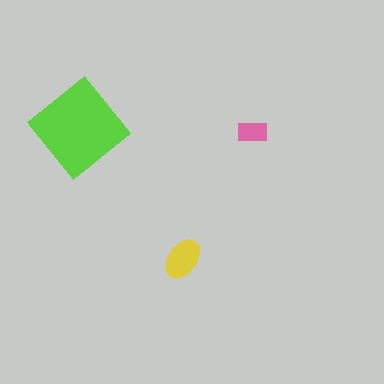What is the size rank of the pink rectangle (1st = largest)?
3rd.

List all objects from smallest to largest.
The pink rectangle, the yellow ellipse, the lime diamond.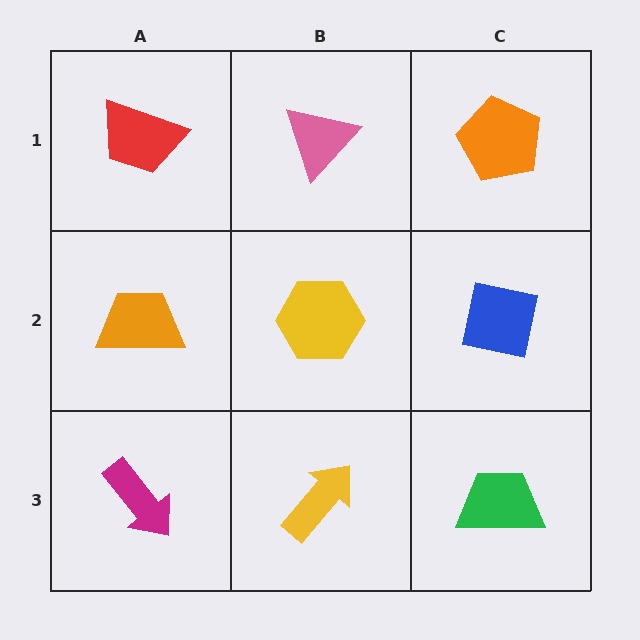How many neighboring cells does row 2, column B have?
4.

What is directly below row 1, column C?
A blue square.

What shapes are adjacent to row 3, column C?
A blue square (row 2, column C), a yellow arrow (row 3, column B).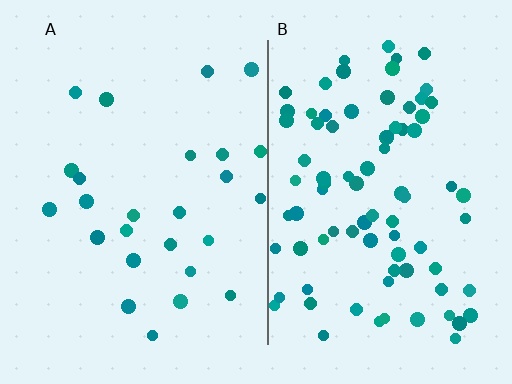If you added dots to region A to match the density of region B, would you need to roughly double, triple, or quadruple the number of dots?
Approximately triple.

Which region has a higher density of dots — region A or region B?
B (the right).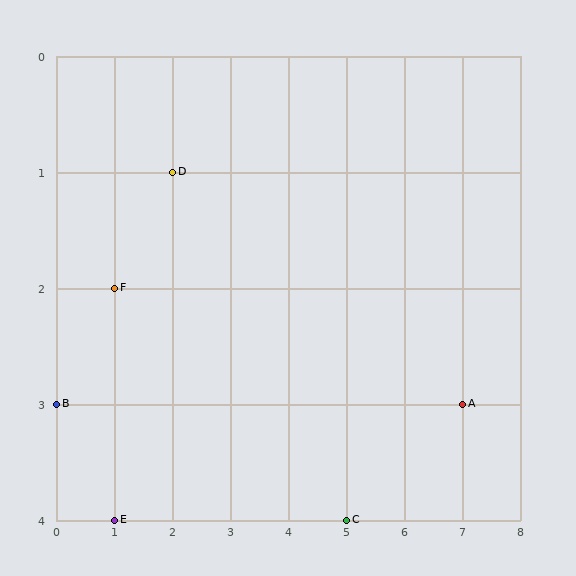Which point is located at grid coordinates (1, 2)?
Point F is at (1, 2).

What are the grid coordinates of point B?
Point B is at grid coordinates (0, 3).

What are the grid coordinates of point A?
Point A is at grid coordinates (7, 3).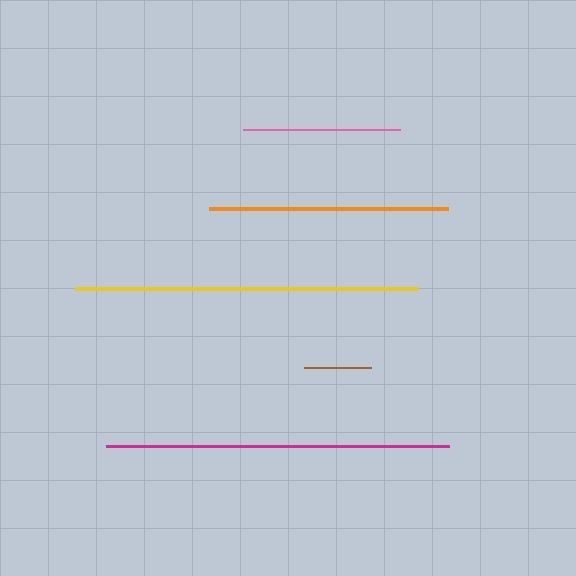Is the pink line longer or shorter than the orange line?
The orange line is longer than the pink line.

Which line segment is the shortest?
The brown line is the shortest at approximately 67 pixels.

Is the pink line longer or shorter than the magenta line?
The magenta line is longer than the pink line.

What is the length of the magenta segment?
The magenta segment is approximately 343 pixels long.